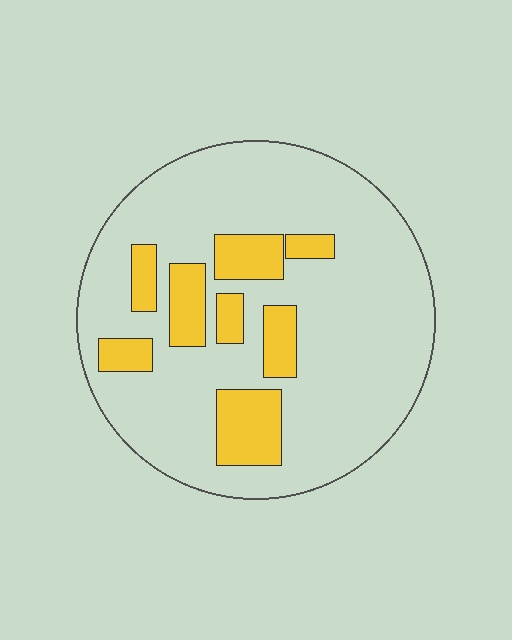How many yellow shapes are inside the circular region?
8.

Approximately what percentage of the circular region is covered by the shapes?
Approximately 20%.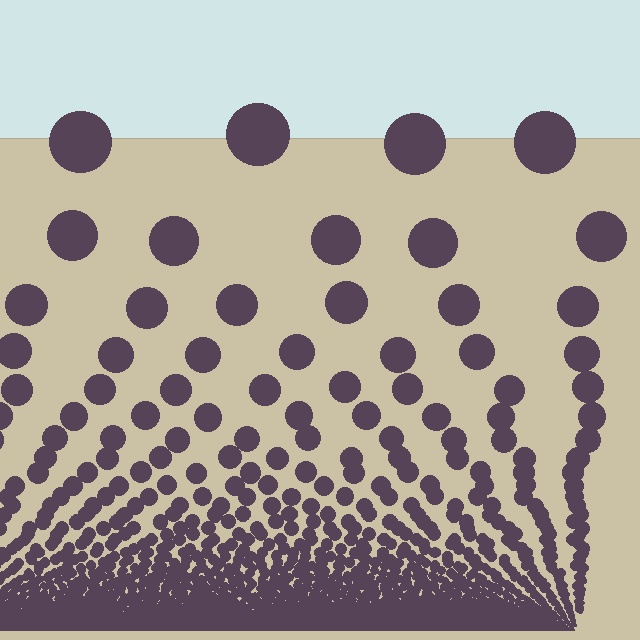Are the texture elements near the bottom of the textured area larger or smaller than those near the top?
Smaller. The gradient is inverted — elements near the bottom are smaller and denser.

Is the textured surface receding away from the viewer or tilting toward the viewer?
The surface appears to tilt toward the viewer. Texture elements get larger and sparser toward the top.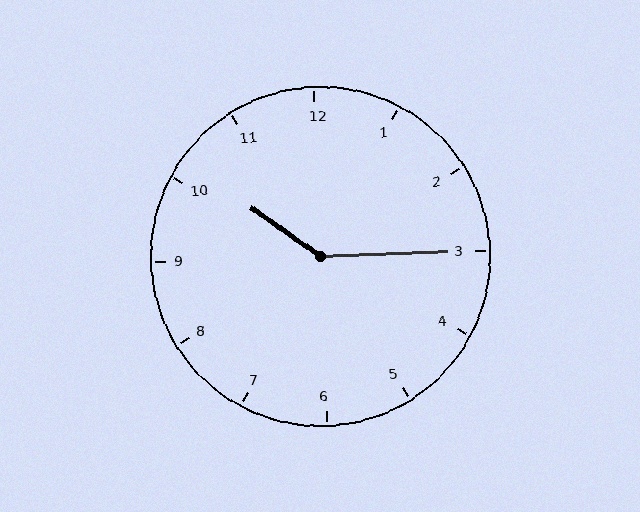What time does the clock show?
10:15.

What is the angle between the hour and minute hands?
Approximately 142 degrees.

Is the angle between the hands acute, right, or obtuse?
It is obtuse.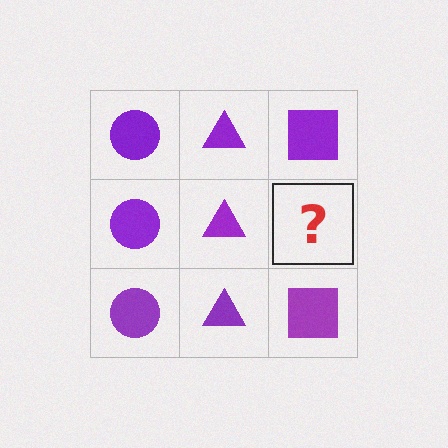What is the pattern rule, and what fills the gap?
The rule is that each column has a consistent shape. The gap should be filled with a purple square.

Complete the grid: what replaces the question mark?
The question mark should be replaced with a purple square.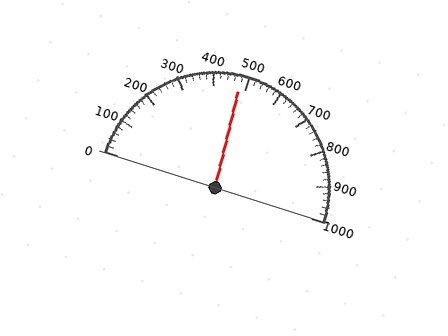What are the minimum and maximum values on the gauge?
The gauge ranges from 0 to 1000.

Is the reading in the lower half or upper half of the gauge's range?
The reading is in the lower half of the range (0 to 1000).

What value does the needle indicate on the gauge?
The needle indicates approximately 480.